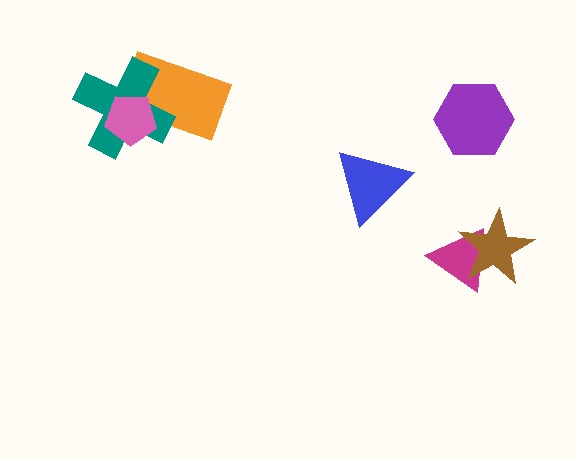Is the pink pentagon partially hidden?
No, no other shape covers it.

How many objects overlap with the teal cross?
2 objects overlap with the teal cross.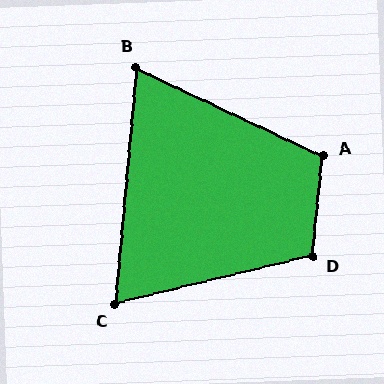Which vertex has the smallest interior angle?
B, at approximately 70 degrees.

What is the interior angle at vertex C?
Approximately 71 degrees (acute).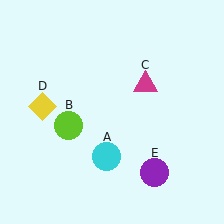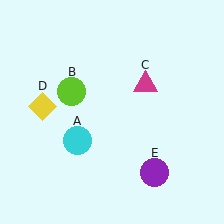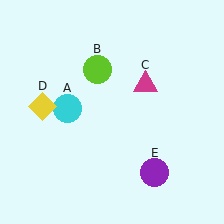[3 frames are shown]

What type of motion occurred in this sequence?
The cyan circle (object A), lime circle (object B) rotated clockwise around the center of the scene.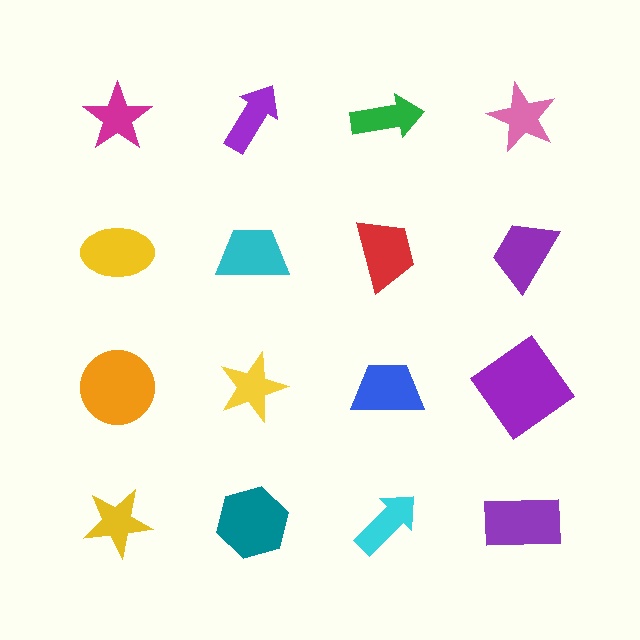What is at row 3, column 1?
An orange circle.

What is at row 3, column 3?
A blue trapezoid.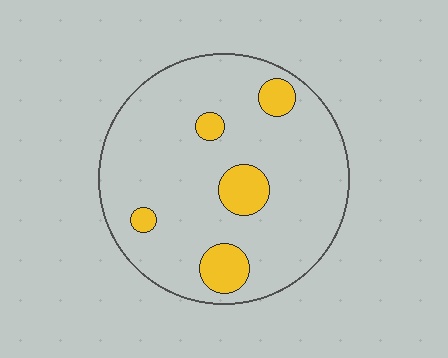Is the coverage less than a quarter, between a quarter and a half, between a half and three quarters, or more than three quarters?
Less than a quarter.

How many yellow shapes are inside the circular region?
5.